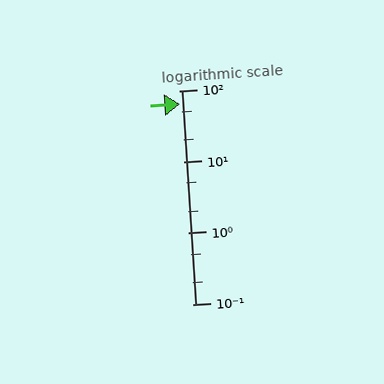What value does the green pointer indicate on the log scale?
The pointer indicates approximately 65.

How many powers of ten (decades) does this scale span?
The scale spans 3 decades, from 0.1 to 100.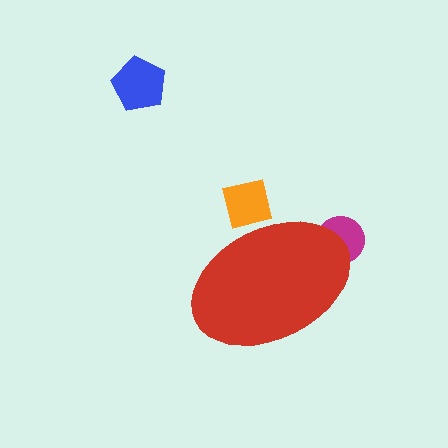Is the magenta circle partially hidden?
Yes, the magenta circle is partially hidden behind the red ellipse.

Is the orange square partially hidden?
Yes, the orange square is partially hidden behind the red ellipse.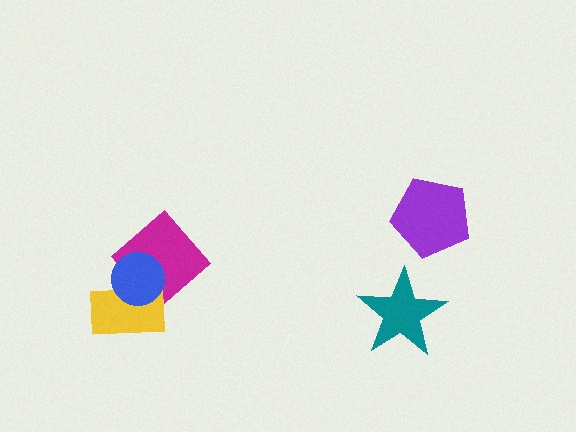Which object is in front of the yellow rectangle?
The blue circle is in front of the yellow rectangle.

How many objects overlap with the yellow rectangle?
2 objects overlap with the yellow rectangle.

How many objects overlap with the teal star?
0 objects overlap with the teal star.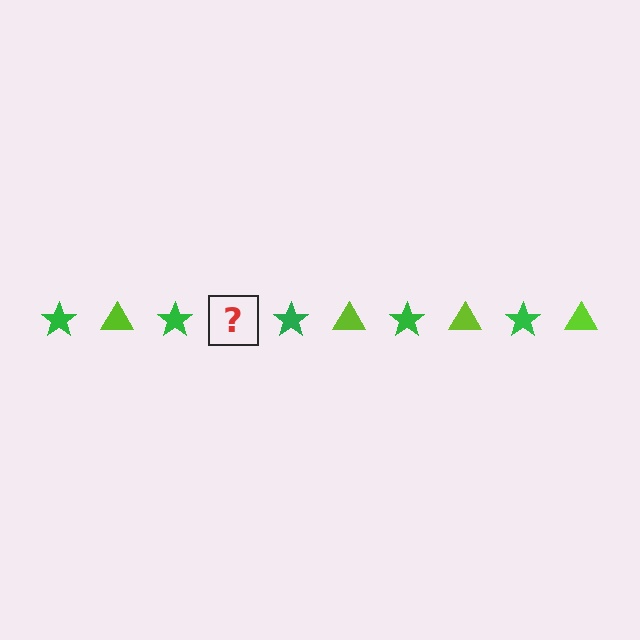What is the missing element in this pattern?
The missing element is a lime triangle.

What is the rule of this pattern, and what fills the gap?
The rule is that the pattern alternates between green star and lime triangle. The gap should be filled with a lime triangle.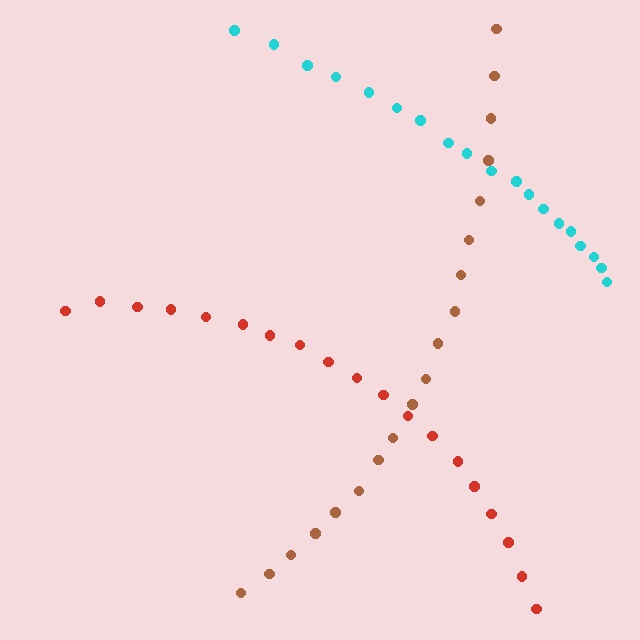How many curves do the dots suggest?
There are 3 distinct paths.